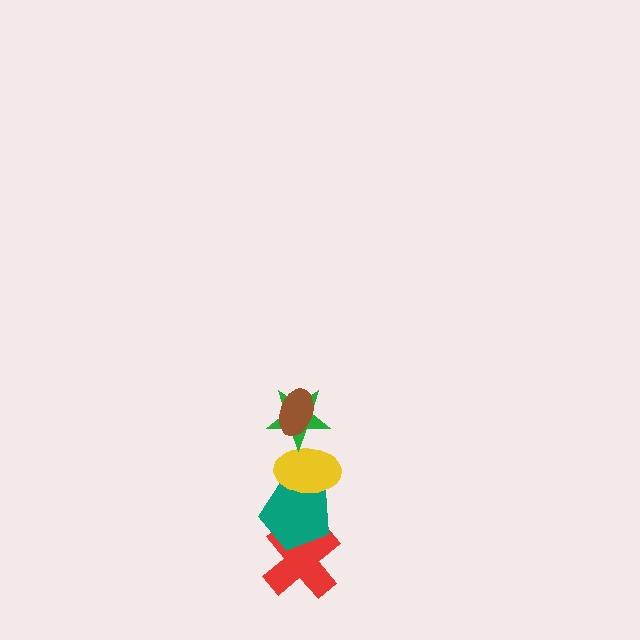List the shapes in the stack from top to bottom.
From top to bottom: the brown ellipse, the green star, the yellow ellipse, the teal pentagon, the red cross.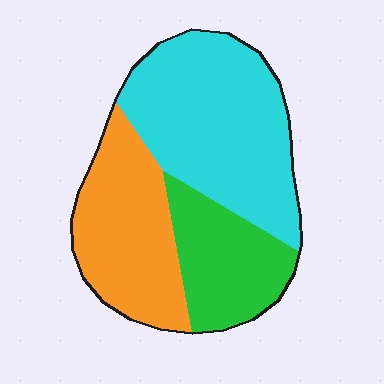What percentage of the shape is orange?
Orange covers 31% of the shape.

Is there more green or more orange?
Orange.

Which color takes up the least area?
Green, at roughly 25%.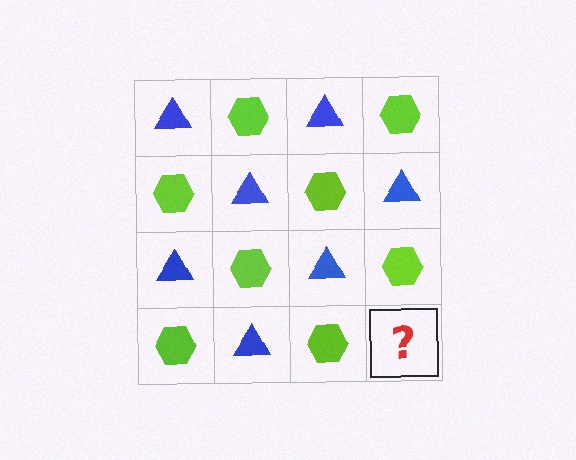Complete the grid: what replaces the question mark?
The question mark should be replaced with a blue triangle.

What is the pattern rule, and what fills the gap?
The rule is that it alternates blue triangle and lime hexagon in a checkerboard pattern. The gap should be filled with a blue triangle.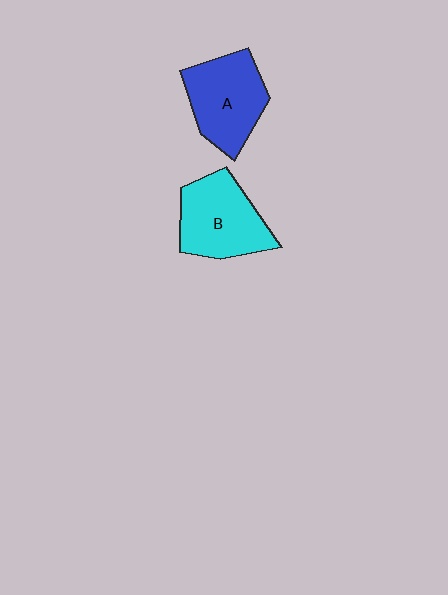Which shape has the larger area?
Shape B (cyan).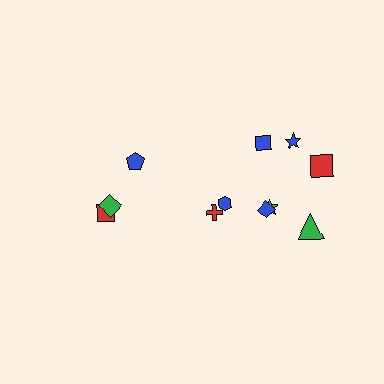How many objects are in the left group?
There are 3 objects.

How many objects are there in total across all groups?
There are 11 objects.